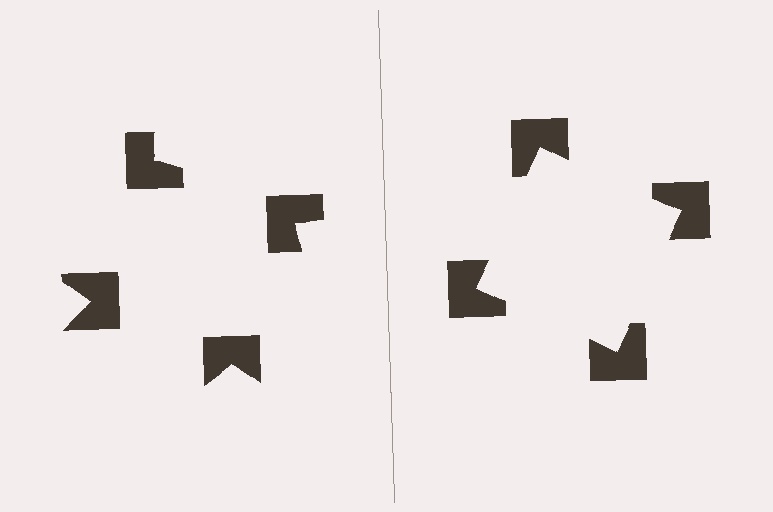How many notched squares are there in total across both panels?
8 — 4 on each side.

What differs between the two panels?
The notched squares are positioned identically on both sides; only the wedge orientations differ. On the right they align to a square; on the left they are misaligned.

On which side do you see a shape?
An illusory square appears on the right side. On the left side the wedge cuts are rotated, so no coherent shape forms.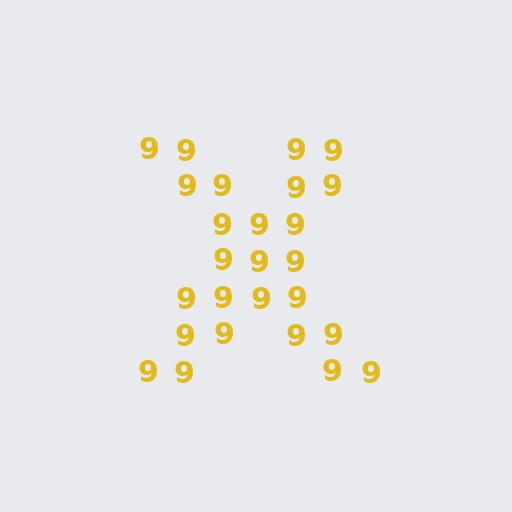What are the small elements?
The small elements are digit 9's.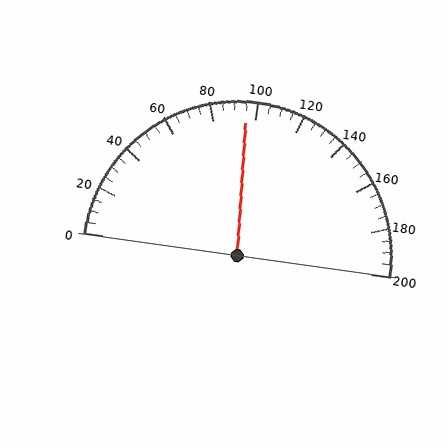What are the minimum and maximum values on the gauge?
The gauge ranges from 0 to 200.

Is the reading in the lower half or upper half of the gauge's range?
The reading is in the lower half of the range (0 to 200).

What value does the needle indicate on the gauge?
The needle indicates approximately 95.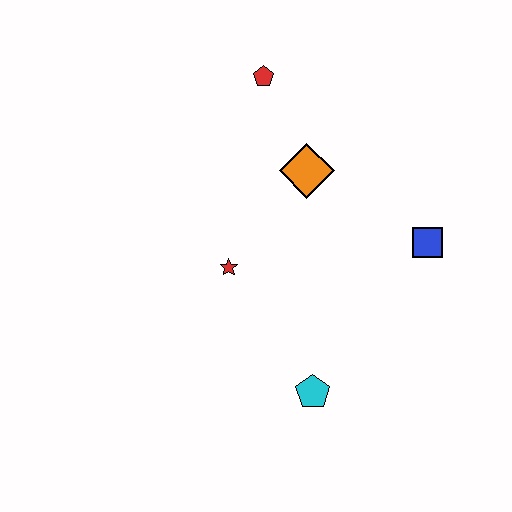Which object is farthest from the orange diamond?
The cyan pentagon is farthest from the orange diamond.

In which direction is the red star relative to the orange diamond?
The red star is below the orange diamond.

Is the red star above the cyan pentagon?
Yes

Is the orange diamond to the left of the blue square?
Yes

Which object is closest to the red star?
The orange diamond is closest to the red star.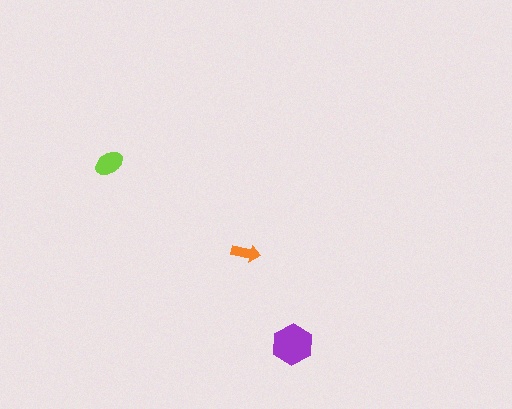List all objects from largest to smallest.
The purple hexagon, the lime ellipse, the orange arrow.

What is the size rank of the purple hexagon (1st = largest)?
1st.